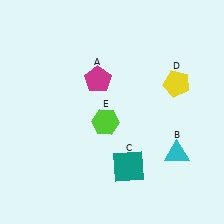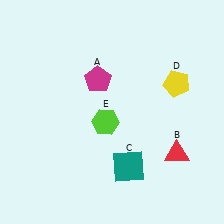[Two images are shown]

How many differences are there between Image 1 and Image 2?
There is 1 difference between the two images.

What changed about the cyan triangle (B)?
In Image 1, B is cyan. In Image 2, it changed to red.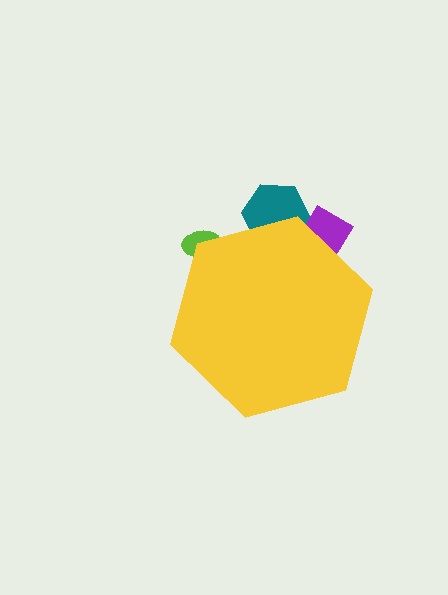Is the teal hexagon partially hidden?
Yes, the teal hexagon is partially hidden behind the yellow hexagon.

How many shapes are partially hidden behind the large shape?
3 shapes are partially hidden.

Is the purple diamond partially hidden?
Yes, the purple diamond is partially hidden behind the yellow hexagon.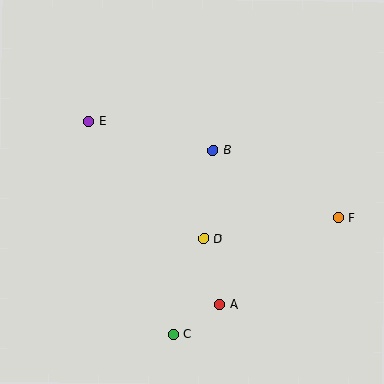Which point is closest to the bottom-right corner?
Point F is closest to the bottom-right corner.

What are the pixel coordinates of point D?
Point D is at (204, 239).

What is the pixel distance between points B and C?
The distance between B and C is 188 pixels.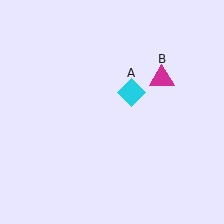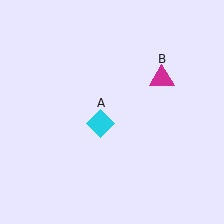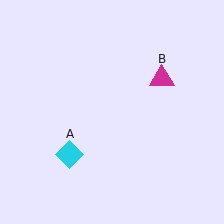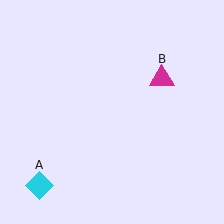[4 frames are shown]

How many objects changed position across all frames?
1 object changed position: cyan diamond (object A).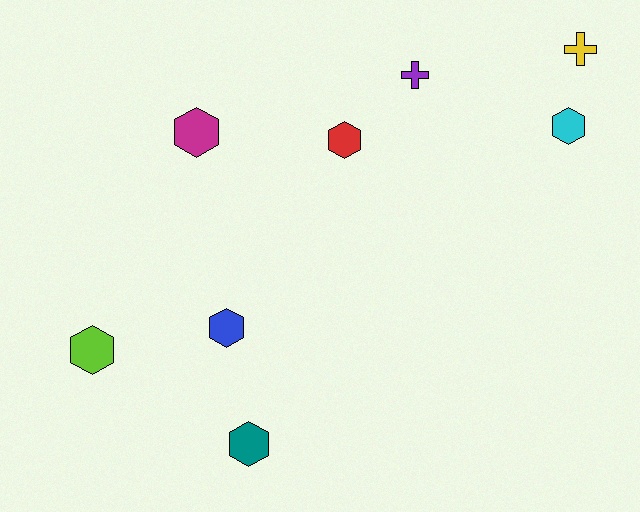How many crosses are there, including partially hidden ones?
There are 2 crosses.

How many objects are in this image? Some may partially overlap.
There are 8 objects.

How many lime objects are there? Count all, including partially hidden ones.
There is 1 lime object.